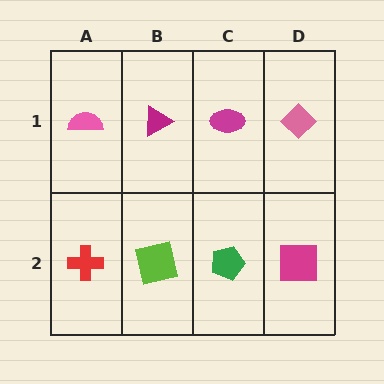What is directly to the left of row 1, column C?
A magenta triangle.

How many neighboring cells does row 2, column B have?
3.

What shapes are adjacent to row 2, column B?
A magenta triangle (row 1, column B), a red cross (row 2, column A), a green pentagon (row 2, column C).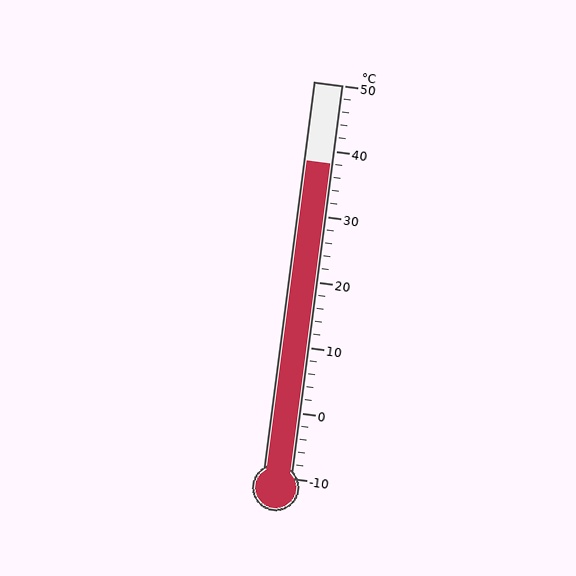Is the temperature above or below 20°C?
The temperature is above 20°C.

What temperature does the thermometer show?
The thermometer shows approximately 38°C.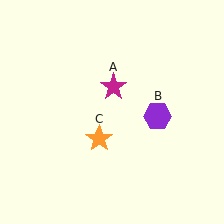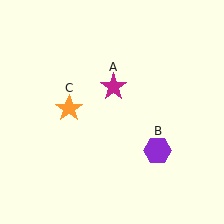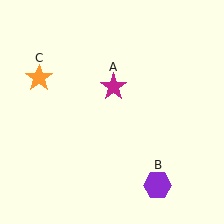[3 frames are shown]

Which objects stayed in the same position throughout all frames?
Magenta star (object A) remained stationary.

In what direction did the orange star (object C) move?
The orange star (object C) moved up and to the left.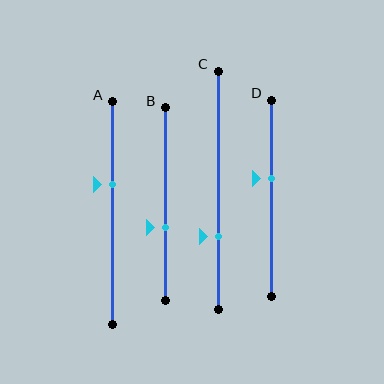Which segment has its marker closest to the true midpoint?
Segment D has its marker closest to the true midpoint.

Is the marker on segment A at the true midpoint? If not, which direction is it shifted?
No, the marker on segment A is shifted upward by about 13% of the segment length.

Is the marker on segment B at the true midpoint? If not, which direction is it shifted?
No, the marker on segment B is shifted downward by about 12% of the segment length.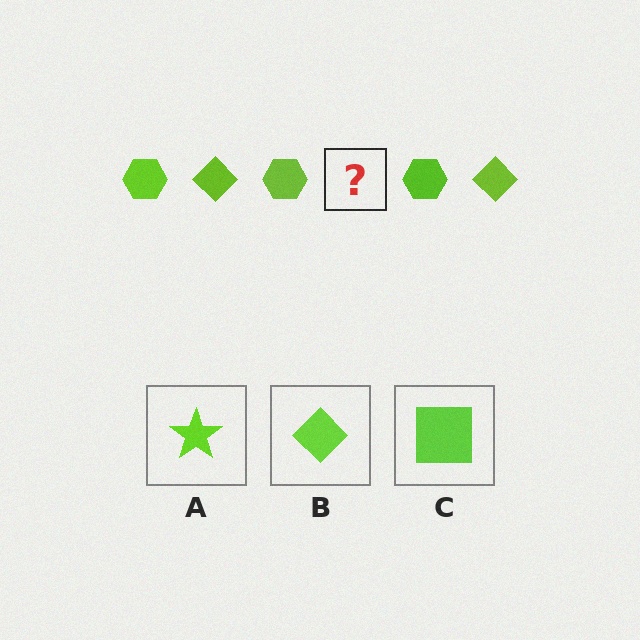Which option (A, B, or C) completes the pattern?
B.